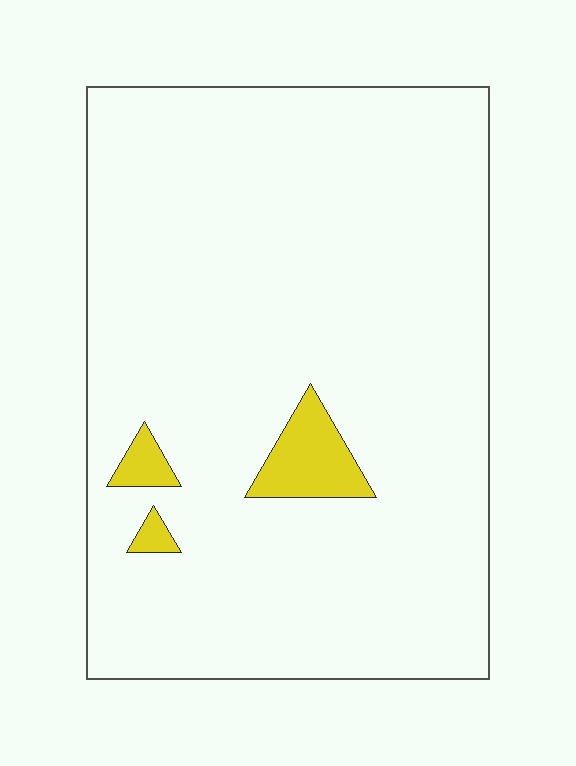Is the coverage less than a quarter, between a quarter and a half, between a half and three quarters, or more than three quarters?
Less than a quarter.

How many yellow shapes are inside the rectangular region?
3.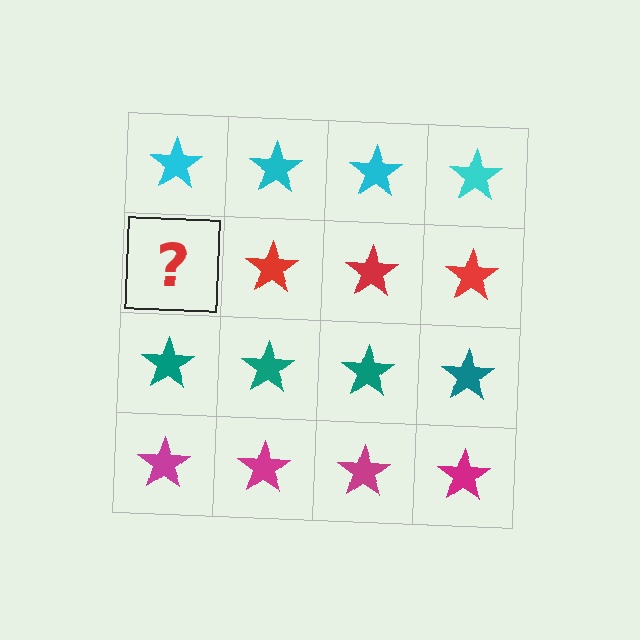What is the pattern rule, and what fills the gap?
The rule is that each row has a consistent color. The gap should be filled with a red star.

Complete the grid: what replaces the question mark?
The question mark should be replaced with a red star.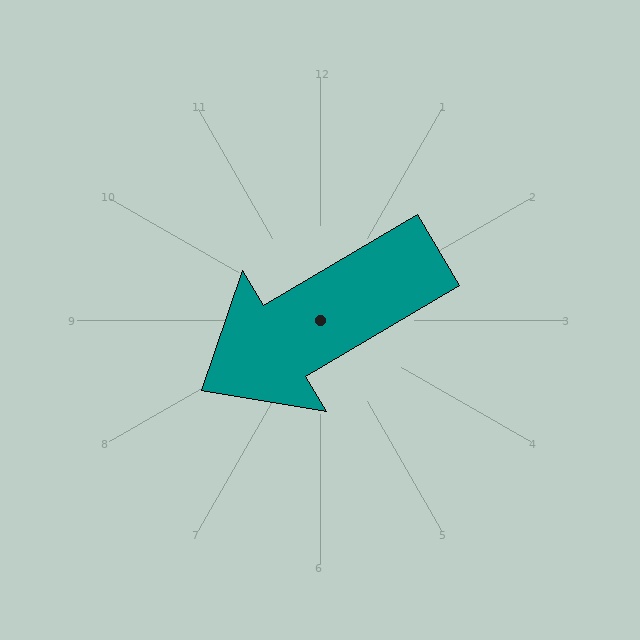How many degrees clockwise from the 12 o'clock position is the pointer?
Approximately 239 degrees.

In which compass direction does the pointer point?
Southwest.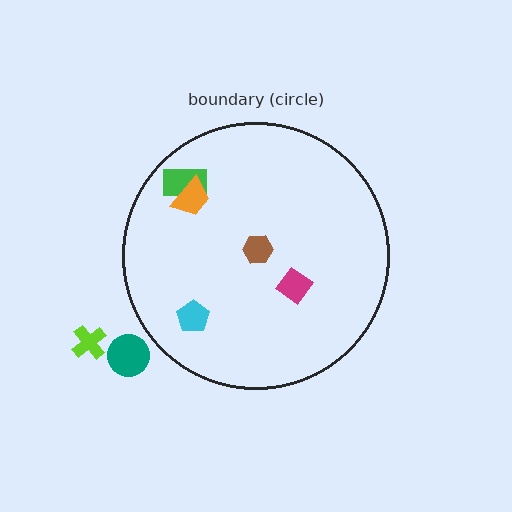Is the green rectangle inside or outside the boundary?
Inside.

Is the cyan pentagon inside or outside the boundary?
Inside.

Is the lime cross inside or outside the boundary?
Outside.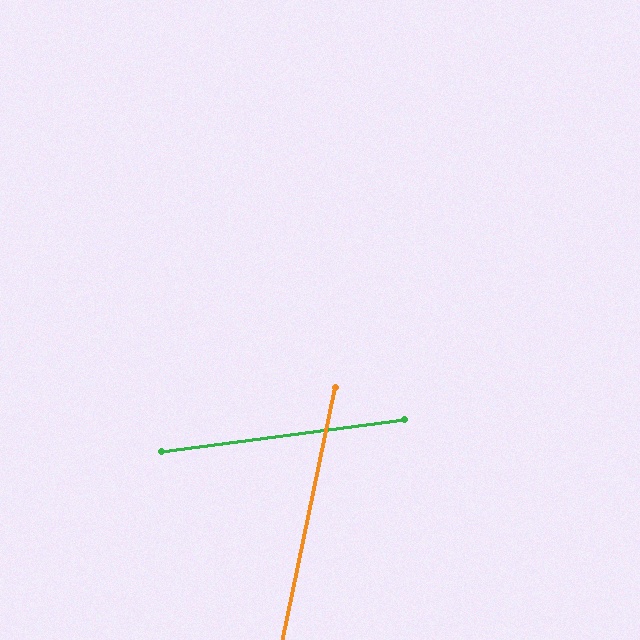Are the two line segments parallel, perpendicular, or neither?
Neither parallel nor perpendicular — they differ by about 71°.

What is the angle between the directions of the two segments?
Approximately 71 degrees.